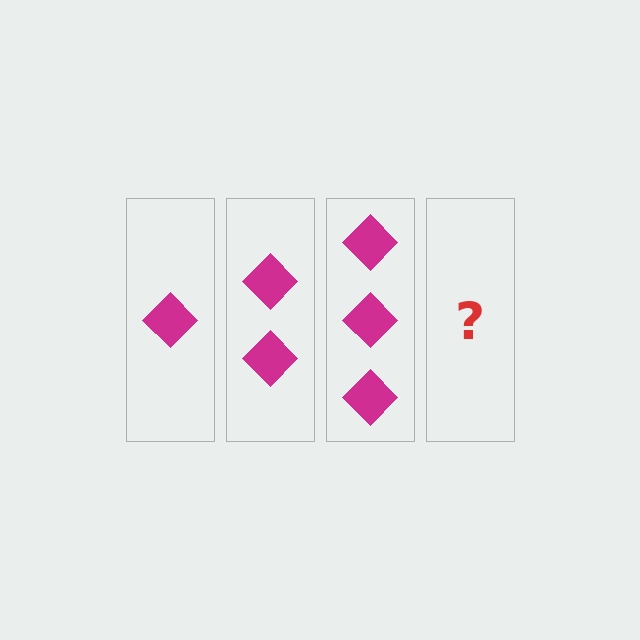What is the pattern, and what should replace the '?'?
The pattern is that each step adds one more diamond. The '?' should be 4 diamonds.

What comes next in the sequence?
The next element should be 4 diamonds.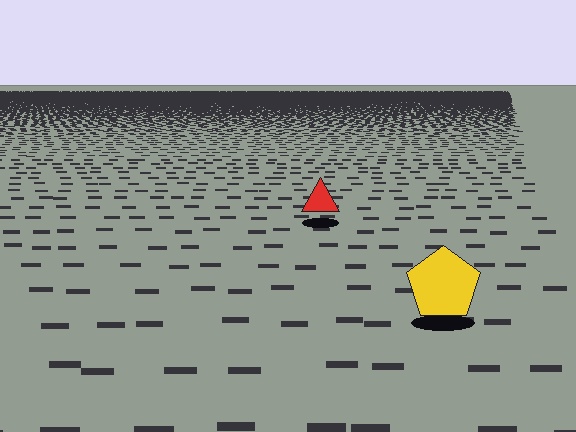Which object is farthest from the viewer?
The red triangle is farthest from the viewer. It appears smaller and the ground texture around it is denser.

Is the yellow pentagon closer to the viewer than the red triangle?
Yes. The yellow pentagon is closer — you can tell from the texture gradient: the ground texture is coarser near it.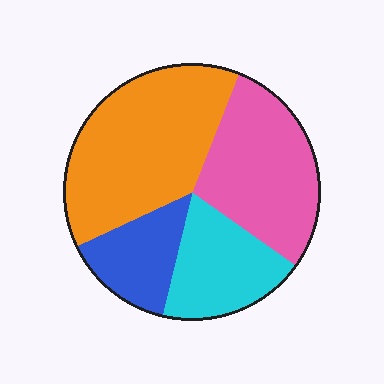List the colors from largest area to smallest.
From largest to smallest: orange, pink, cyan, blue.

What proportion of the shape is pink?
Pink takes up about one quarter (1/4) of the shape.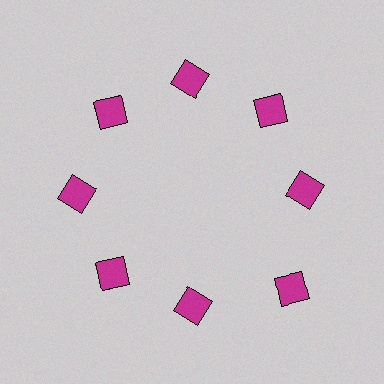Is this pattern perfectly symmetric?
No. The 8 magenta squares are arranged in a ring, but one element near the 4 o'clock position is pushed outward from the center, breaking the 8-fold rotational symmetry.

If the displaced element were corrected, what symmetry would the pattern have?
It would have 8-fold rotational symmetry — the pattern would map onto itself every 45 degrees.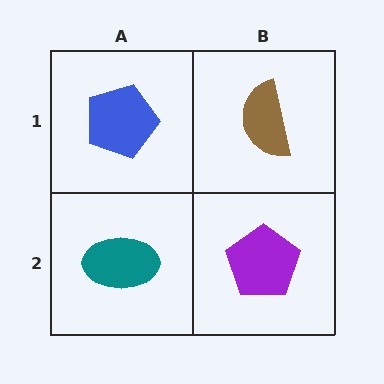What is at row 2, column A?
A teal ellipse.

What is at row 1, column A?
A blue pentagon.